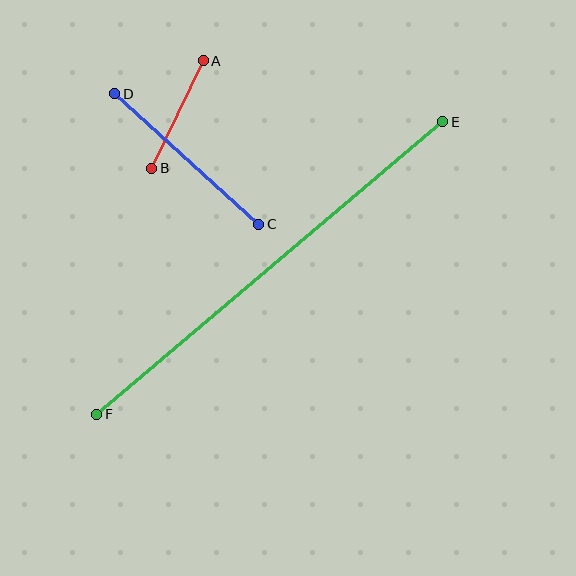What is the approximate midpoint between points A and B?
The midpoint is at approximately (178, 115) pixels.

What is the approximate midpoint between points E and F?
The midpoint is at approximately (270, 268) pixels.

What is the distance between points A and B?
The distance is approximately 119 pixels.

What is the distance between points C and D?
The distance is approximately 194 pixels.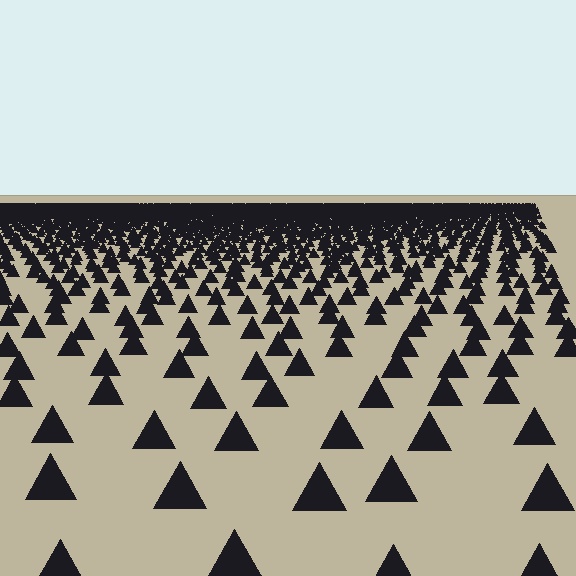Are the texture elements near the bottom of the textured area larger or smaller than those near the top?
Larger. Near the bottom, elements are closer to the viewer and appear at a bigger on-screen size.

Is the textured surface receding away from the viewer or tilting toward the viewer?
The surface is receding away from the viewer. Texture elements get smaller and denser toward the top.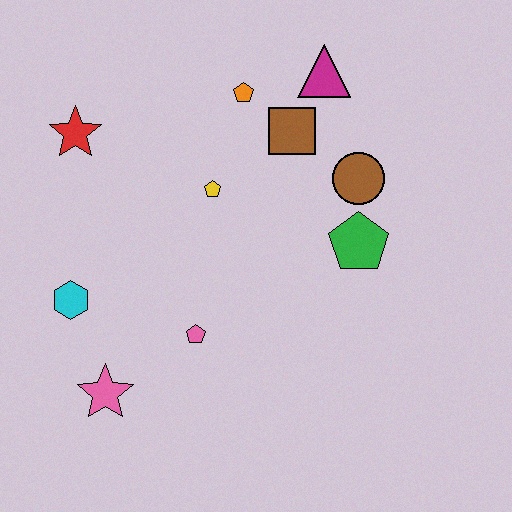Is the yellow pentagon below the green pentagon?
No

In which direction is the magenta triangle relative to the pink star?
The magenta triangle is above the pink star.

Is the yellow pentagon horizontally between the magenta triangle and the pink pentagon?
Yes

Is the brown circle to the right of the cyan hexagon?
Yes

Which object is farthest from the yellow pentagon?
The pink star is farthest from the yellow pentagon.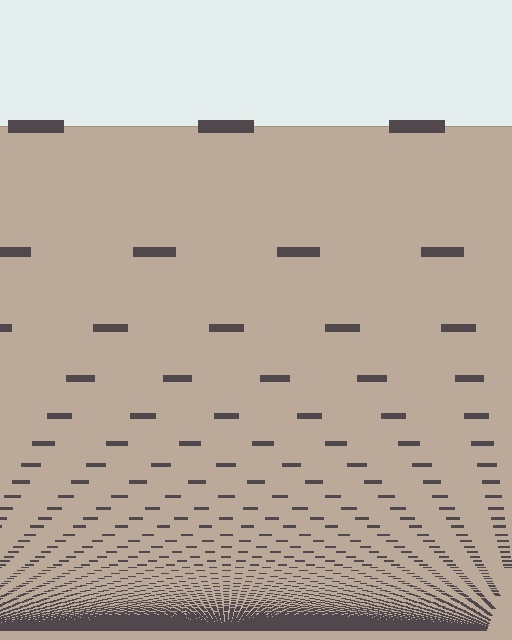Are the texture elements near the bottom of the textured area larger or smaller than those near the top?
Smaller. The gradient is inverted — elements near the bottom are smaller and denser.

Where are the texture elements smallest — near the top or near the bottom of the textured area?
Near the bottom.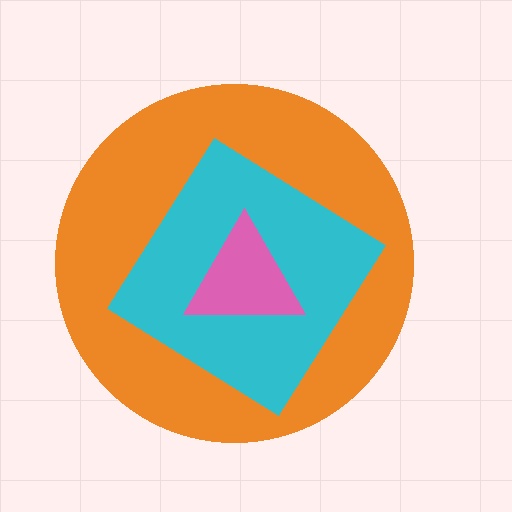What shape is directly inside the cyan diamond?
The pink triangle.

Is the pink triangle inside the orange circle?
Yes.